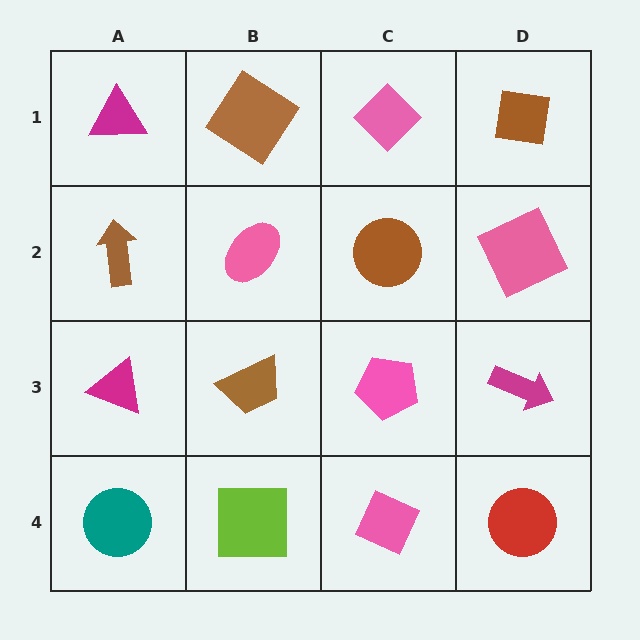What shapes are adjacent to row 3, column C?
A brown circle (row 2, column C), a pink diamond (row 4, column C), a brown trapezoid (row 3, column B), a magenta arrow (row 3, column D).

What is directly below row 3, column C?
A pink diamond.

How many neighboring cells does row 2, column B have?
4.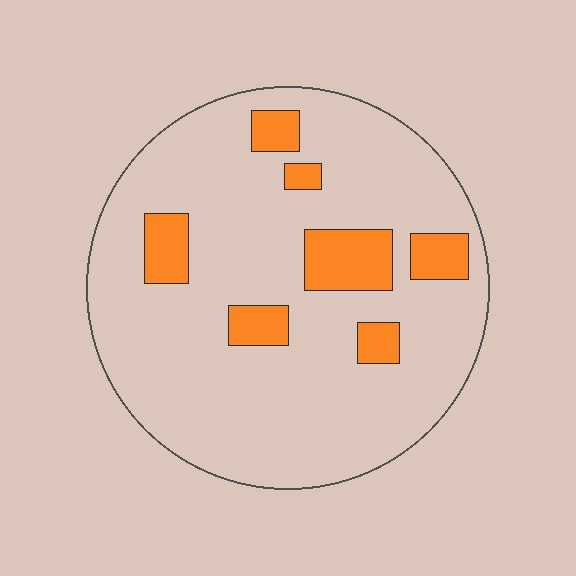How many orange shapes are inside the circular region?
7.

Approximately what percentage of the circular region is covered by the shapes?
Approximately 15%.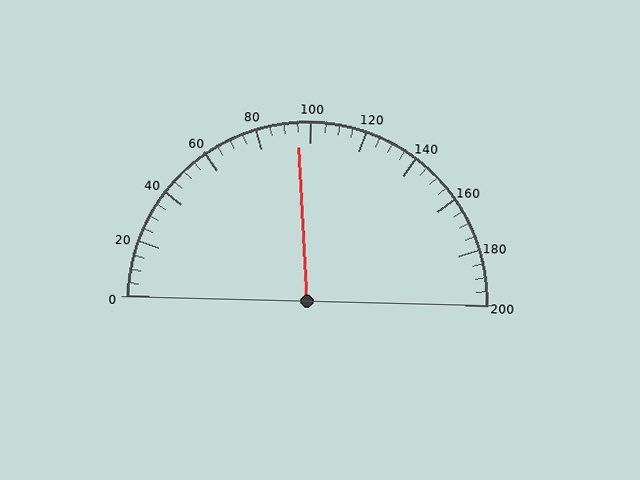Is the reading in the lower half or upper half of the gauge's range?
The reading is in the lower half of the range (0 to 200).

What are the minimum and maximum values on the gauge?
The gauge ranges from 0 to 200.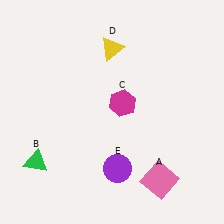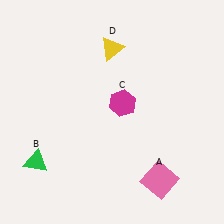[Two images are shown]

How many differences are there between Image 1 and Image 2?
There is 1 difference between the two images.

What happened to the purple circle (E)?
The purple circle (E) was removed in Image 2. It was in the bottom-right area of Image 1.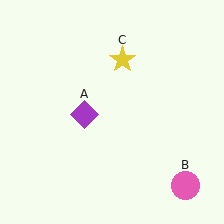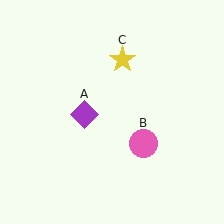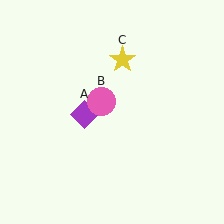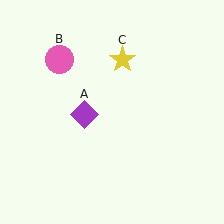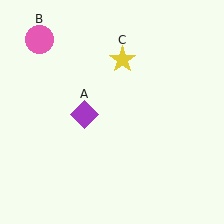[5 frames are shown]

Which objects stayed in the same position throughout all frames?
Purple diamond (object A) and yellow star (object C) remained stationary.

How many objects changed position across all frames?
1 object changed position: pink circle (object B).